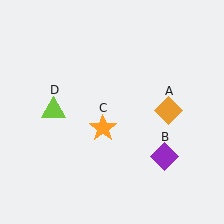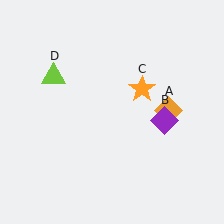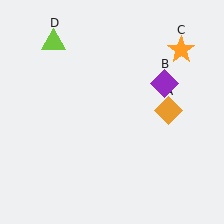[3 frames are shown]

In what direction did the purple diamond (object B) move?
The purple diamond (object B) moved up.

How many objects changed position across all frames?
3 objects changed position: purple diamond (object B), orange star (object C), lime triangle (object D).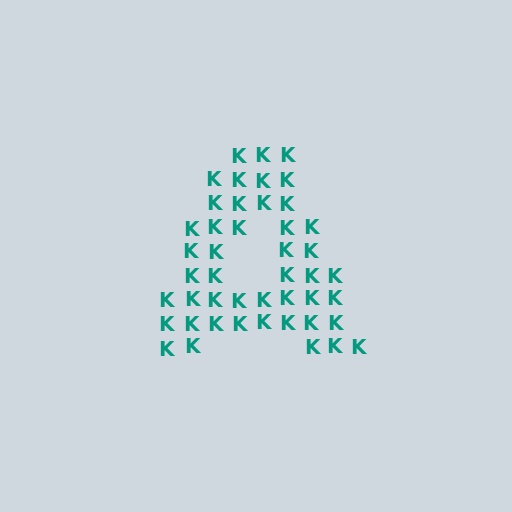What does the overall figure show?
The overall figure shows the letter A.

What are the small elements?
The small elements are letter K's.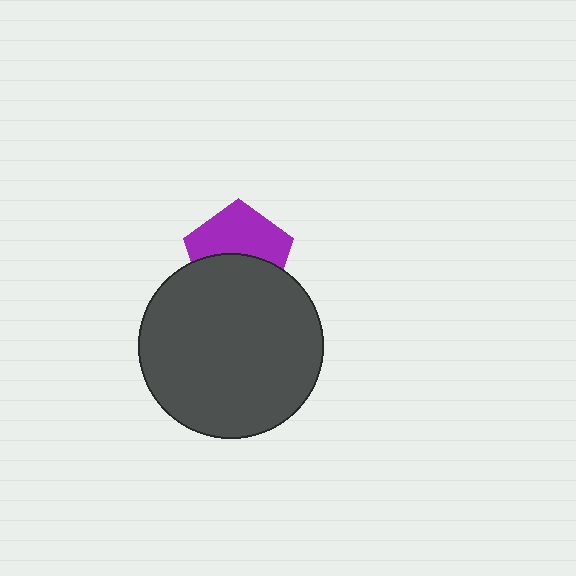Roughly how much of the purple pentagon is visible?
About half of it is visible (roughly 53%).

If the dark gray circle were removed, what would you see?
You would see the complete purple pentagon.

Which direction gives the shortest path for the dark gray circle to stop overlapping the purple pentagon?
Moving down gives the shortest separation.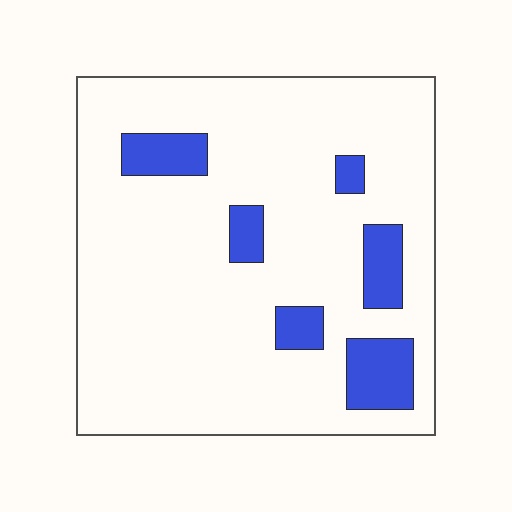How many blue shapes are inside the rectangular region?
6.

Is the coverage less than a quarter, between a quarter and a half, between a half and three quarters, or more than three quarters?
Less than a quarter.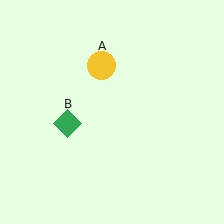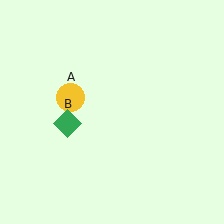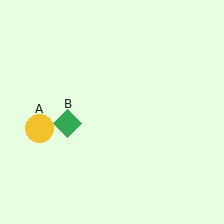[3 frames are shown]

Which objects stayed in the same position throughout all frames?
Green diamond (object B) remained stationary.